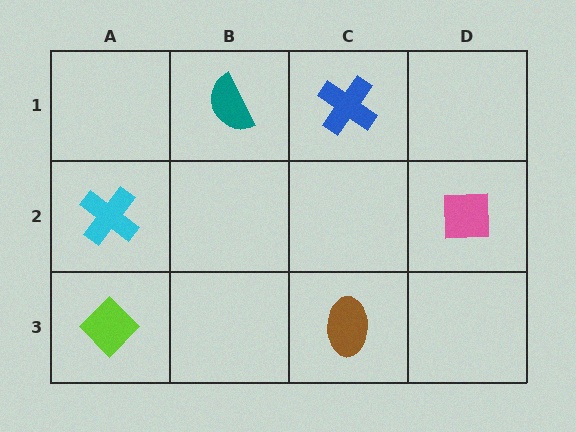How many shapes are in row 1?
2 shapes.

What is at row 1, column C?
A blue cross.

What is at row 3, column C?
A brown ellipse.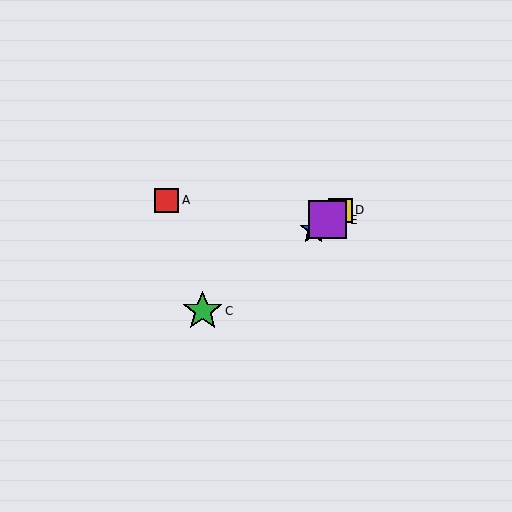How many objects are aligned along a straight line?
4 objects (B, C, D, E) are aligned along a straight line.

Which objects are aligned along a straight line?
Objects B, C, D, E are aligned along a straight line.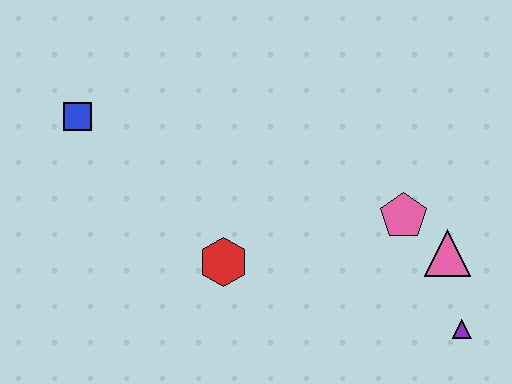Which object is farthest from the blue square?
The purple triangle is farthest from the blue square.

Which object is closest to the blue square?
The red hexagon is closest to the blue square.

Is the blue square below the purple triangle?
No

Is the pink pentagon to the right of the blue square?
Yes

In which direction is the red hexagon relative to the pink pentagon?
The red hexagon is to the left of the pink pentagon.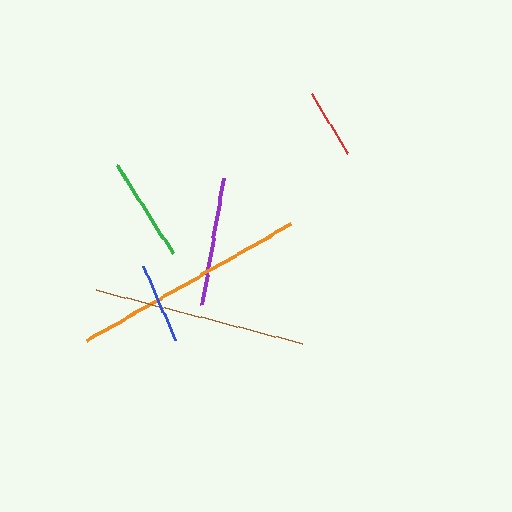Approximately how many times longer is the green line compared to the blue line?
The green line is approximately 1.3 times the length of the blue line.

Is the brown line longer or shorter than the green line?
The brown line is longer than the green line.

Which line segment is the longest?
The orange line is the longest at approximately 235 pixels.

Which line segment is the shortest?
The red line is the shortest at approximately 69 pixels.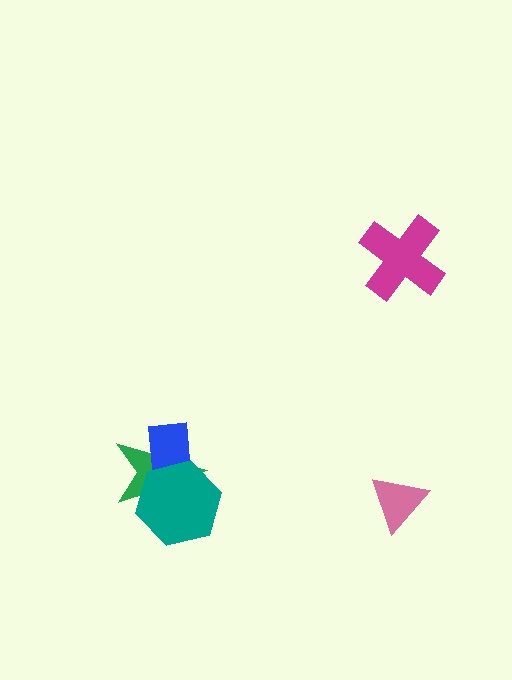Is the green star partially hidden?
Yes, it is partially covered by another shape.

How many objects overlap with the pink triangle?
0 objects overlap with the pink triangle.